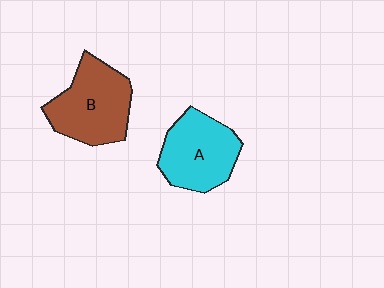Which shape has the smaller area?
Shape A (cyan).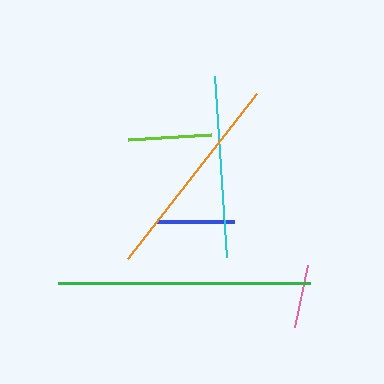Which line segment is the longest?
The green line is the longest at approximately 252 pixels.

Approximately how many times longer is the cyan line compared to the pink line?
The cyan line is approximately 2.9 times the length of the pink line.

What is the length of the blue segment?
The blue segment is approximately 78 pixels long.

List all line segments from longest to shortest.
From longest to shortest: green, orange, cyan, lime, blue, pink.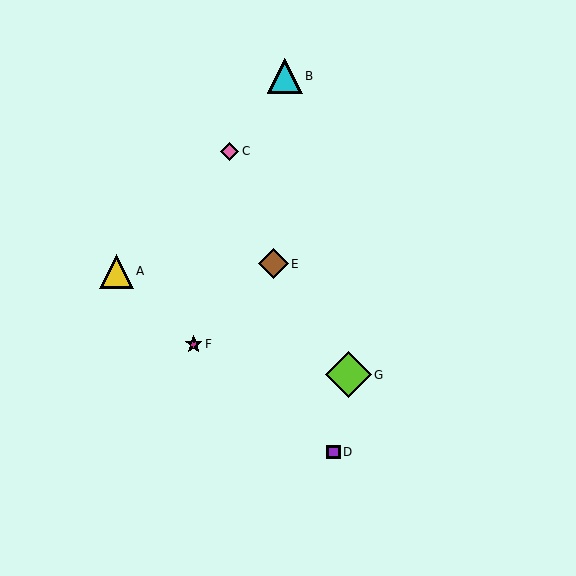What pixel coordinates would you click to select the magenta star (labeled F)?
Click at (194, 344) to select the magenta star F.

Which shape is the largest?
The lime diamond (labeled G) is the largest.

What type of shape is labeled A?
Shape A is a yellow triangle.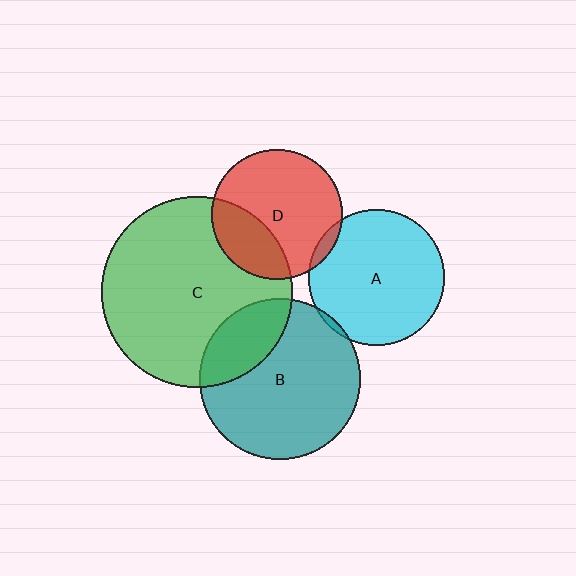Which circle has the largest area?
Circle C (green).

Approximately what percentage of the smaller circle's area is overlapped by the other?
Approximately 5%.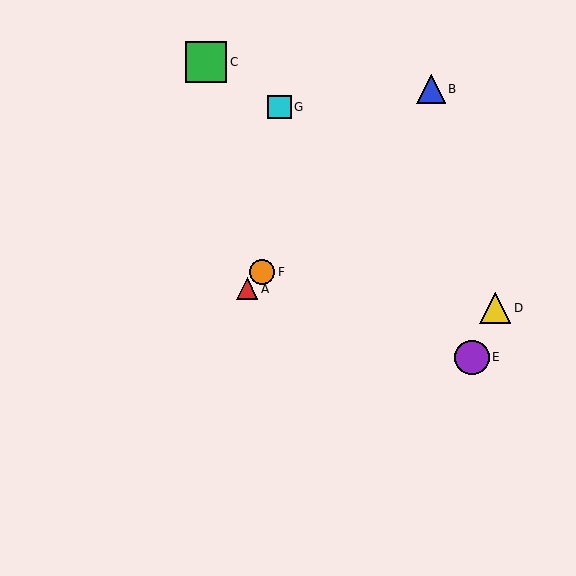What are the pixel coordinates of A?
Object A is at (247, 289).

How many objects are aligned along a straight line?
3 objects (A, B, F) are aligned along a straight line.